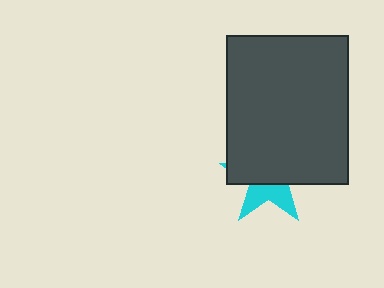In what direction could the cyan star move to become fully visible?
The cyan star could move down. That would shift it out from behind the dark gray rectangle entirely.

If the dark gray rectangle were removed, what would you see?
You would see the complete cyan star.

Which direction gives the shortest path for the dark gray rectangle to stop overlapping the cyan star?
Moving up gives the shortest separation.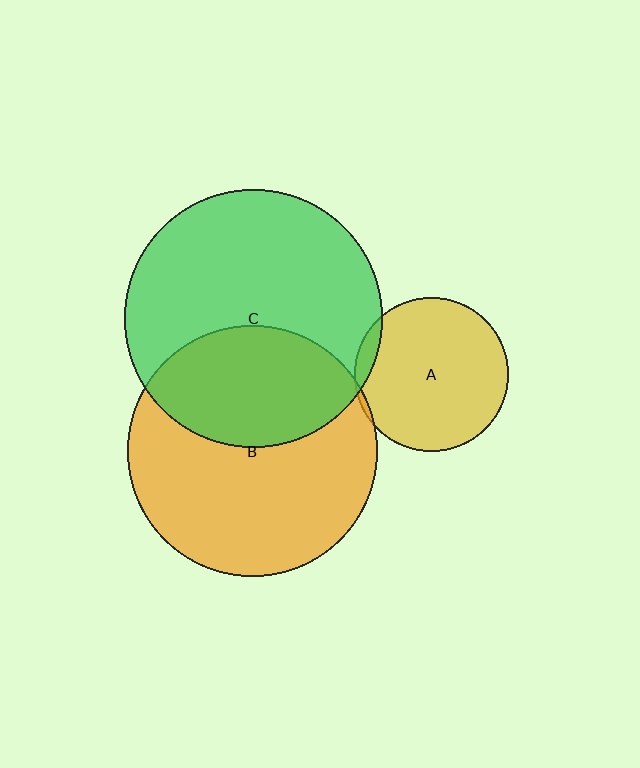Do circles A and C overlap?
Yes.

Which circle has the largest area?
Circle C (green).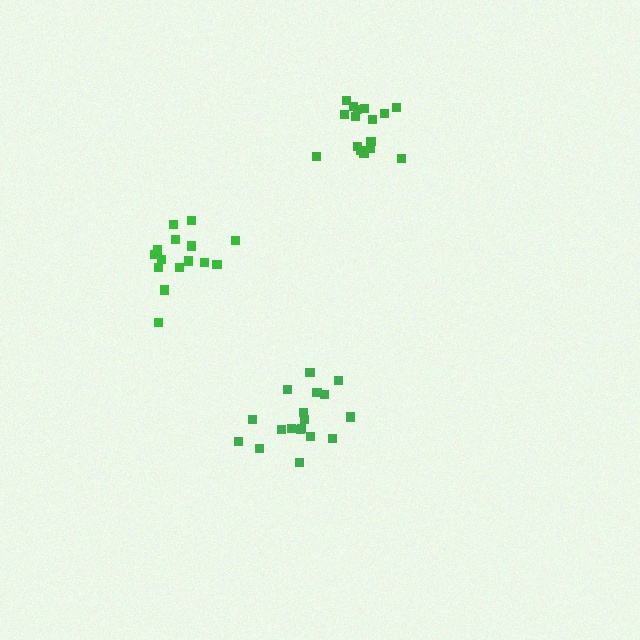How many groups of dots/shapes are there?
There are 3 groups.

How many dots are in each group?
Group 1: 15 dots, Group 2: 16 dots, Group 3: 18 dots (49 total).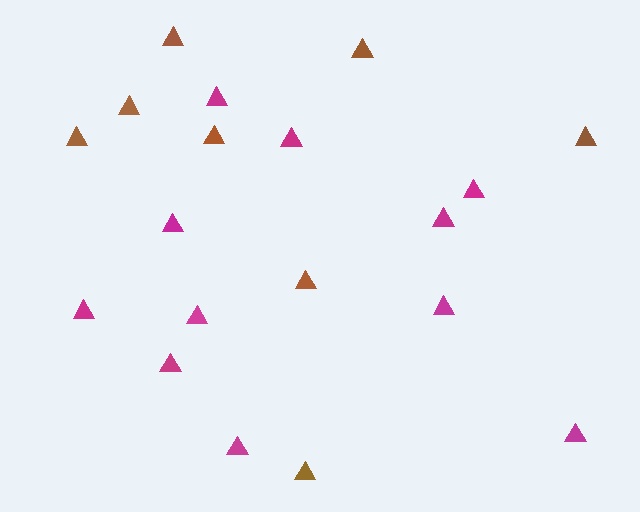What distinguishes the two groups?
There are 2 groups: one group of brown triangles (8) and one group of magenta triangles (11).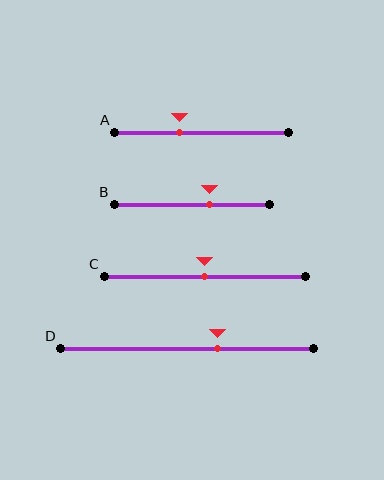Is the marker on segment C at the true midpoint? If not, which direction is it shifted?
Yes, the marker on segment C is at the true midpoint.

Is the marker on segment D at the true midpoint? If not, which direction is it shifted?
No, the marker on segment D is shifted to the right by about 12% of the segment length.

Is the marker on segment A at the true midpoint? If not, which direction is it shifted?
No, the marker on segment A is shifted to the left by about 13% of the segment length.